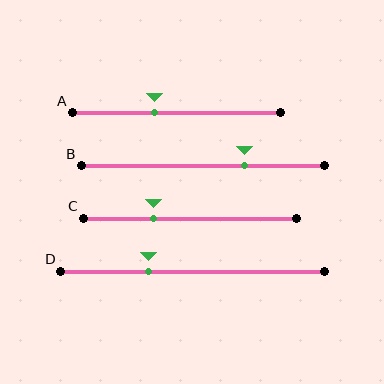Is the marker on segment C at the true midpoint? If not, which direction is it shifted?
No, the marker on segment C is shifted to the left by about 17% of the segment length.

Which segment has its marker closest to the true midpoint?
Segment A has its marker closest to the true midpoint.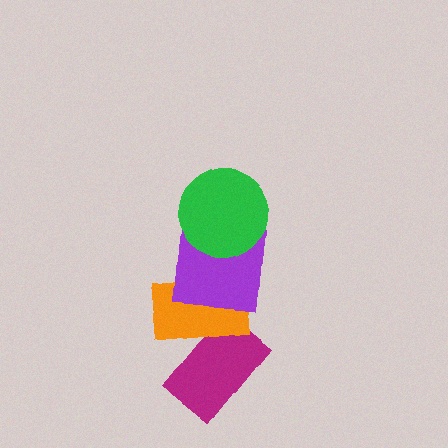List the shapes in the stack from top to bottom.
From top to bottom: the green circle, the purple square, the orange rectangle, the magenta rectangle.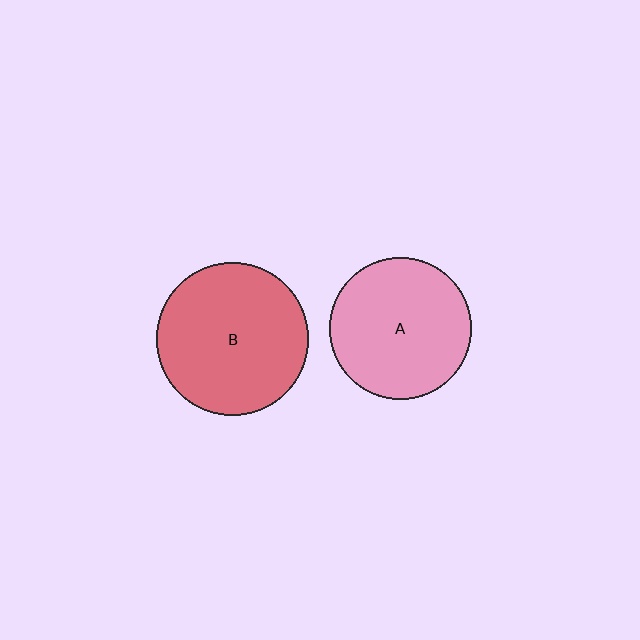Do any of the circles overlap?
No, none of the circles overlap.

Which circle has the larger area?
Circle B (red).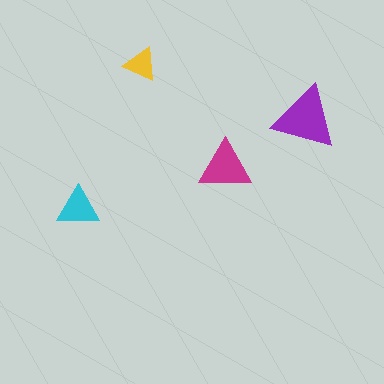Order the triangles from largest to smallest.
the purple one, the magenta one, the cyan one, the yellow one.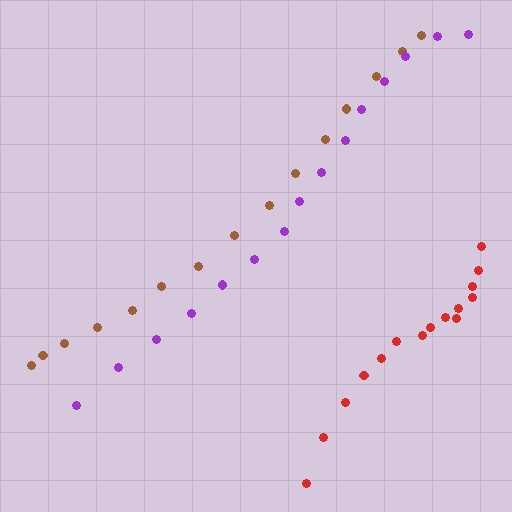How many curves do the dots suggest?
There are 3 distinct paths.